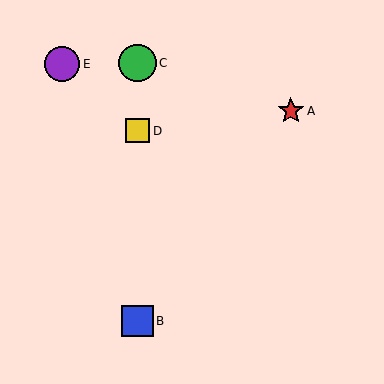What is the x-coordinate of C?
Object C is at x≈138.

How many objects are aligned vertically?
3 objects (B, C, D) are aligned vertically.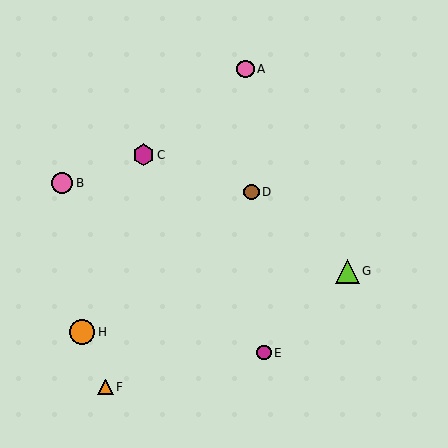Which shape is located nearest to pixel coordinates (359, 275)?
The lime triangle (labeled G) at (347, 271) is nearest to that location.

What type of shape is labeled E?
Shape E is a magenta circle.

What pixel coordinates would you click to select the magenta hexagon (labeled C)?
Click at (143, 155) to select the magenta hexagon C.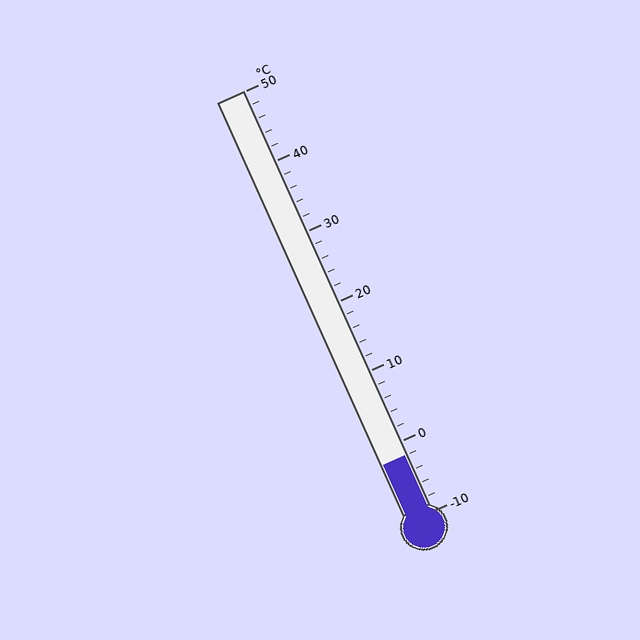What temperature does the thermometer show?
The thermometer shows approximately -2°C.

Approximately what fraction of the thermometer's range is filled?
The thermometer is filled to approximately 15% of its range.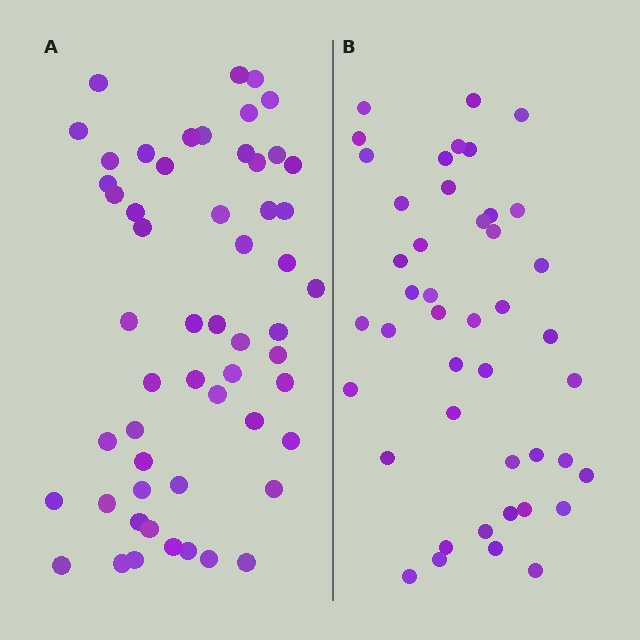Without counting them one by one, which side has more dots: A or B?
Region A (the left region) has more dots.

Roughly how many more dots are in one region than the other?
Region A has roughly 12 or so more dots than region B.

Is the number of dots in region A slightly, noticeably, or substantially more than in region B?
Region A has noticeably more, but not dramatically so. The ratio is roughly 1.2 to 1.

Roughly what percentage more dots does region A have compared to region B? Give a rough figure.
About 25% more.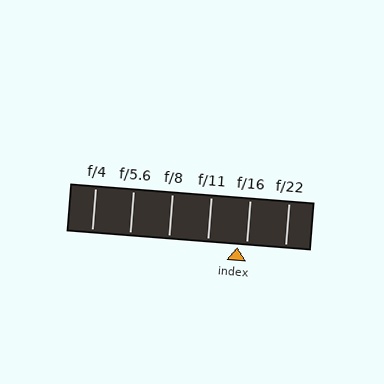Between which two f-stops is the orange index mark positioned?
The index mark is between f/11 and f/16.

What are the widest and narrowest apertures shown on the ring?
The widest aperture shown is f/4 and the narrowest is f/22.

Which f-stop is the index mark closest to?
The index mark is closest to f/16.